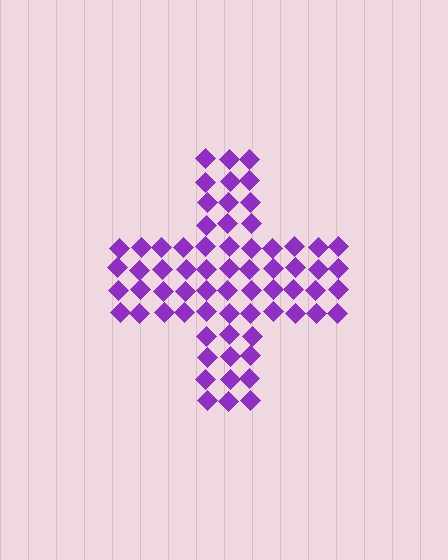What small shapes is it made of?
It is made of small diamonds.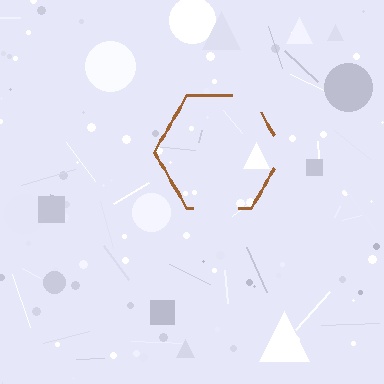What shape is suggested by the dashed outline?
The dashed outline suggests a hexagon.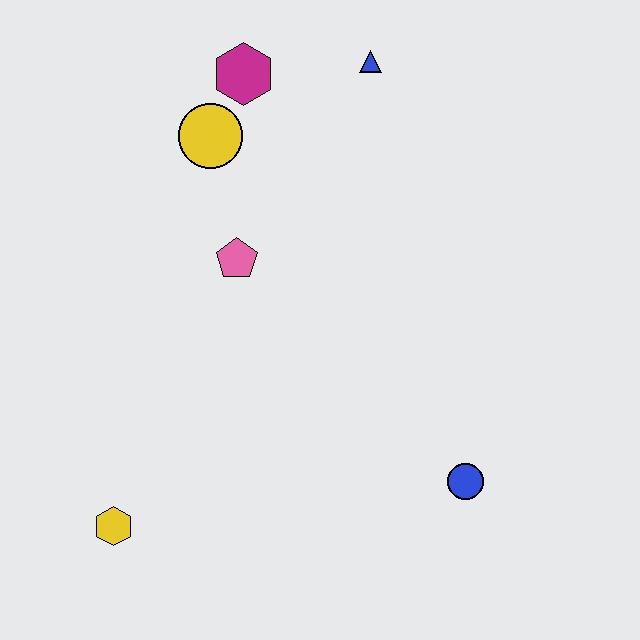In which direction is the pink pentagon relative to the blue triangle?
The pink pentagon is below the blue triangle.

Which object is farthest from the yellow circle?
The blue circle is farthest from the yellow circle.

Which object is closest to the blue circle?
The pink pentagon is closest to the blue circle.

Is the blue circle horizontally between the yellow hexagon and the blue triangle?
No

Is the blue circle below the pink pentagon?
Yes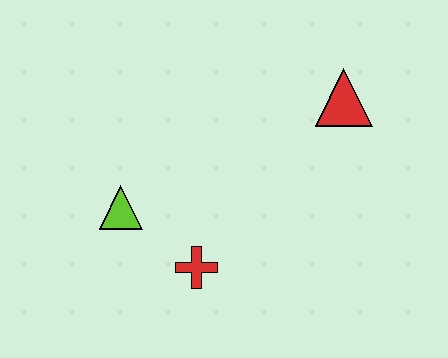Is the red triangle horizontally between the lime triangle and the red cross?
No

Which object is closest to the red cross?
The lime triangle is closest to the red cross.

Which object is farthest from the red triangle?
The lime triangle is farthest from the red triangle.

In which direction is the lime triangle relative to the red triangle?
The lime triangle is to the left of the red triangle.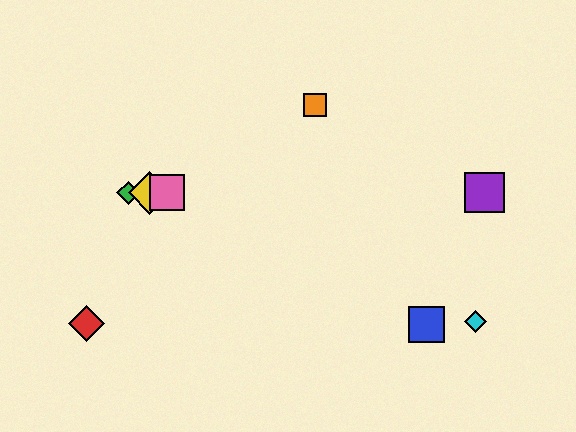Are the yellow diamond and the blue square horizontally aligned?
No, the yellow diamond is at y≈193 and the blue square is at y≈325.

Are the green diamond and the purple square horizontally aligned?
Yes, both are at y≈193.